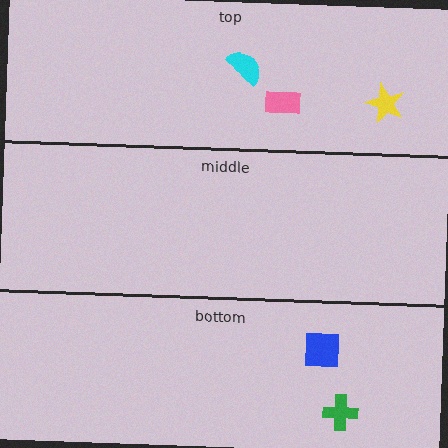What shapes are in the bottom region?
The blue square, the green cross.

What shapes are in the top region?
The pink rectangle, the yellow star, the cyan semicircle.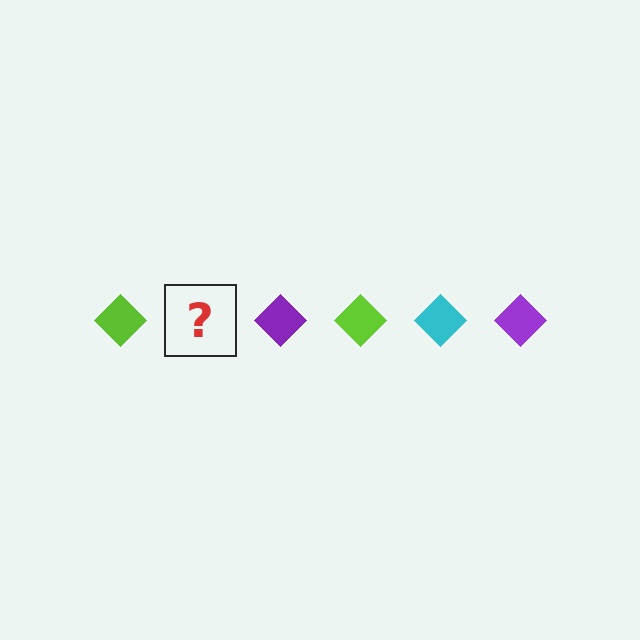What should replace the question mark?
The question mark should be replaced with a cyan diamond.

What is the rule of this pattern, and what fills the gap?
The rule is that the pattern cycles through lime, cyan, purple diamonds. The gap should be filled with a cyan diamond.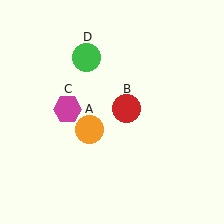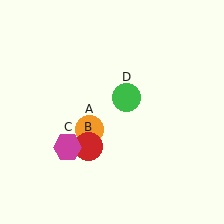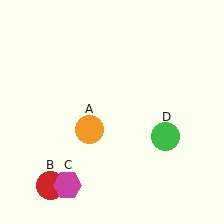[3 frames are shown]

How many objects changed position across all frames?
3 objects changed position: red circle (object B), magenta hexagon (object C), green circle (object D).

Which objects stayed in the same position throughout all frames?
Orange circle (object A) remained stationary.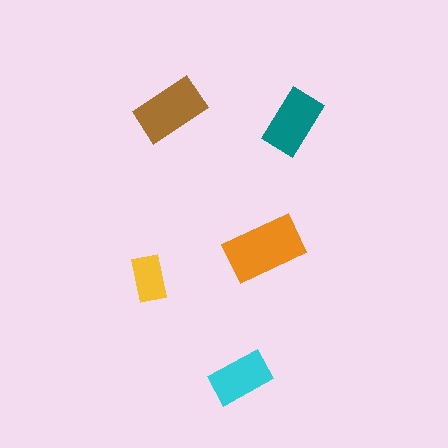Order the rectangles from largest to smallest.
the orange one, the brown one, the teal one, the cyan one, the yellow one.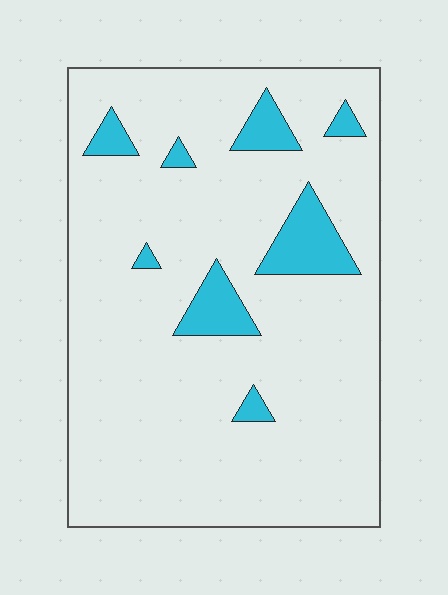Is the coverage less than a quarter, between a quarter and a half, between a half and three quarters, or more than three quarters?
Less than a quarter.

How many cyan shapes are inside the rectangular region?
8.